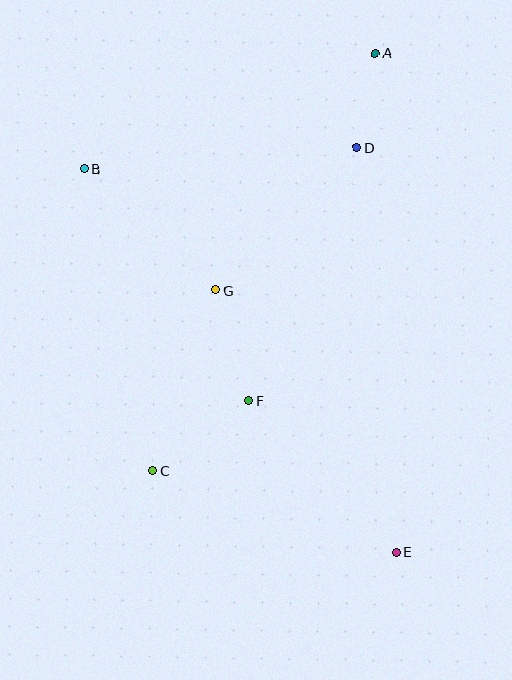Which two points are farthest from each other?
Points A and E are farthest from each other.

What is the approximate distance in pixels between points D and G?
The distance between D and G is approximately 201 pixels.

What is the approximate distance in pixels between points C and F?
The distance between C and F is approximately 119 pixels.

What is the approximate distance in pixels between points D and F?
The distance between D and F is approximately 275 pixels.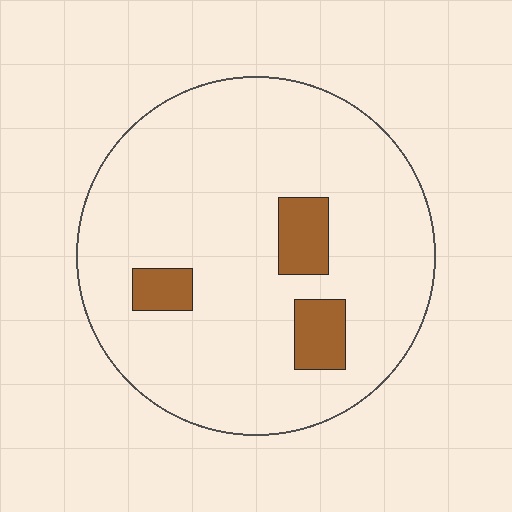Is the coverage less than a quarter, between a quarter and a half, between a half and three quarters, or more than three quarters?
Less than a quarter.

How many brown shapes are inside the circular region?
3.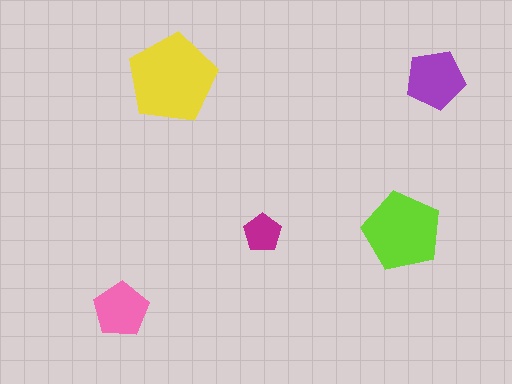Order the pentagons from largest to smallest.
the yellow one, the lime one, the purple one, the pink one, the magenta one.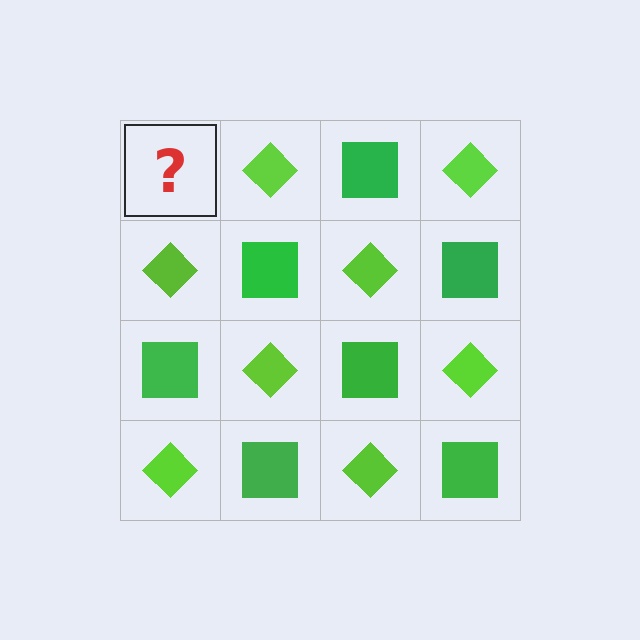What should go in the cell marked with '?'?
The missing cell should contain a green square.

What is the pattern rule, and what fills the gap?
The rule is that it alternates green square and lime diamond in a checkerboard pattern. The gap should be filled with a green square.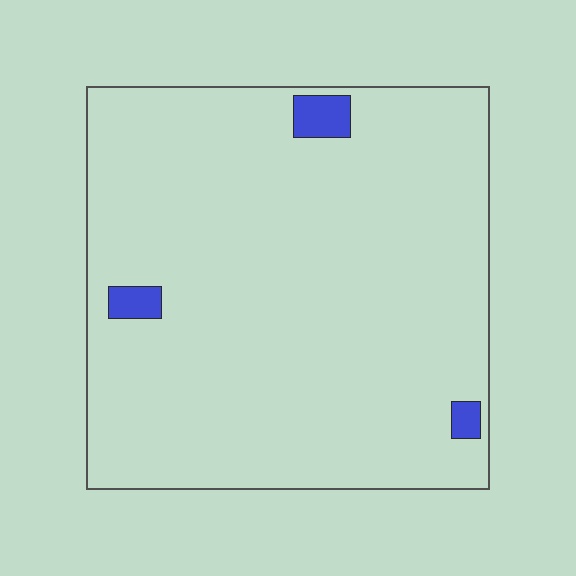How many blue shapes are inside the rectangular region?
3.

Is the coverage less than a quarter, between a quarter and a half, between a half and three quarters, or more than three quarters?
Less than a quarter.